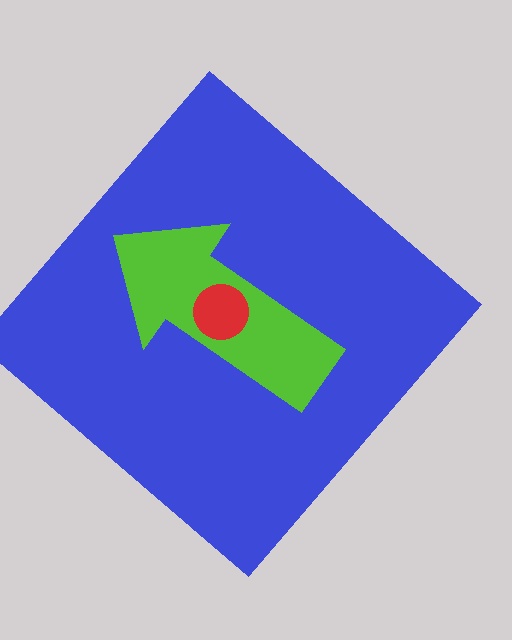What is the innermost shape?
The red circle.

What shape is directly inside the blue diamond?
The lime arrow.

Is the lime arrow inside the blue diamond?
Yes.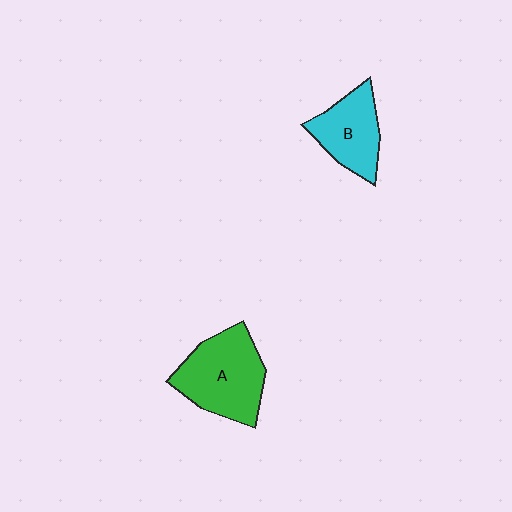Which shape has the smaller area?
Shape B (cyan).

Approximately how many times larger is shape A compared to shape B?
Approximately 1.4 times.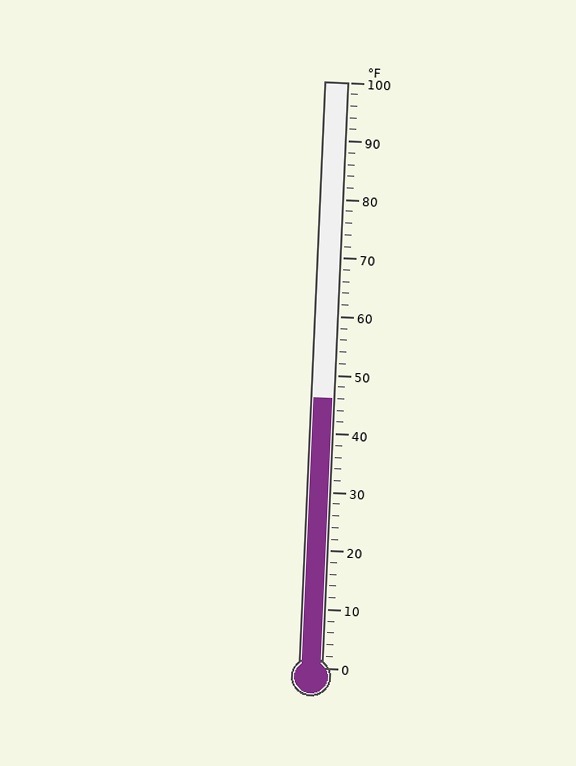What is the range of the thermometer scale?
The thermometer scale ranges from 0°F to 100°F.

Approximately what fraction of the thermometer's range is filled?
The thermometer is filled to approximately 45% of its range.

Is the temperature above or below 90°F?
The temperature is below 90°F.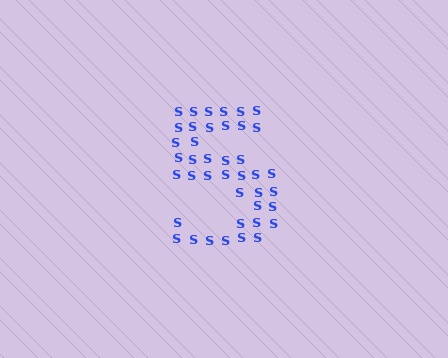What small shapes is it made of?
It is made of small letter S's.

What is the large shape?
The large shape is the digit 5.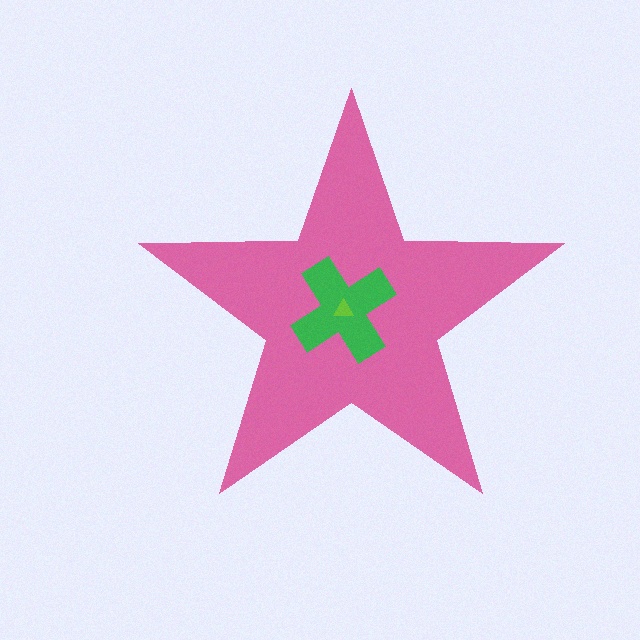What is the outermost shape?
The pink star.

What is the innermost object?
The lime triangle.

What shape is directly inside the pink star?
The green cross.